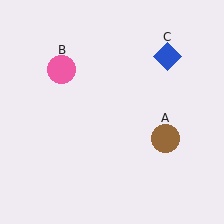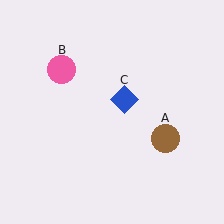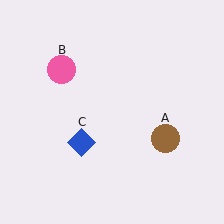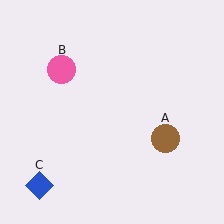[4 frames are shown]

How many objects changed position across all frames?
1 object changed position: blue diamond (object C).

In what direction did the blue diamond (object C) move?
The blue diamond (object C) moved down and to the left.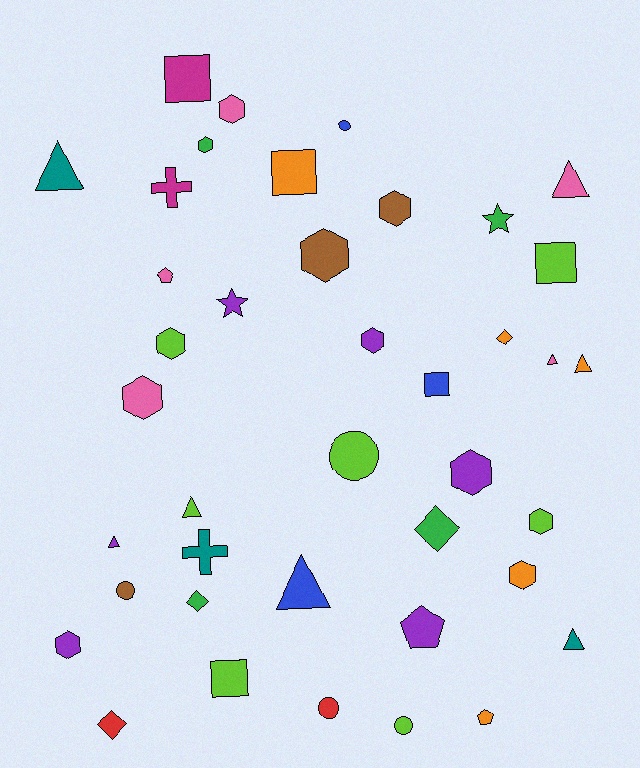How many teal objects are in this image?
There are 3 teal objects.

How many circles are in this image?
There are 5 circles.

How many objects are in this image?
There are 40 objects.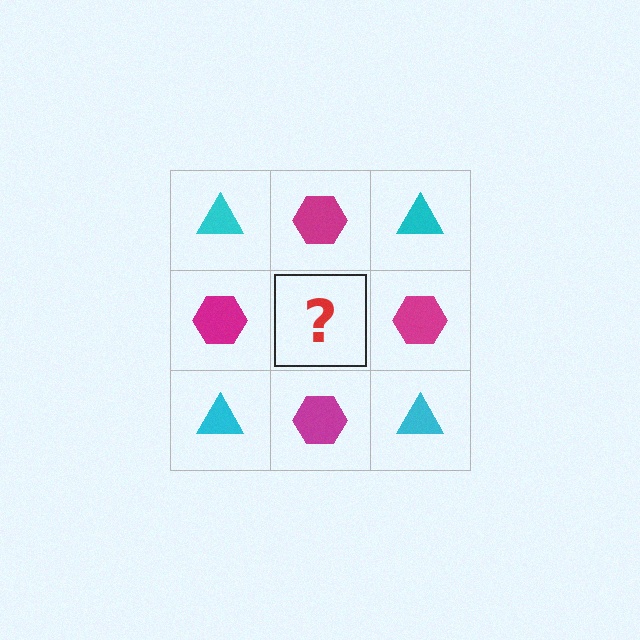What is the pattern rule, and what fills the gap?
The rule is that it alternates cyan triangle and magenta hexagon in a checkerboard pattern. The gap should be filled with a cyan triangle.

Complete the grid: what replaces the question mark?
The question mark should be replaced with a cyan triangle.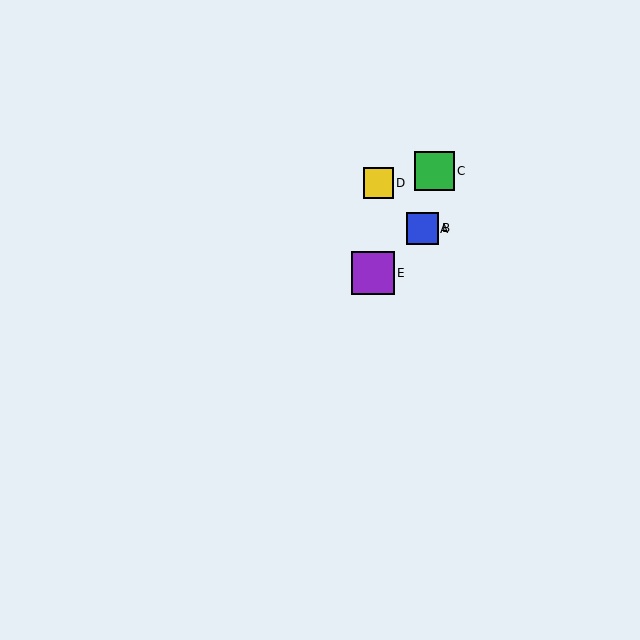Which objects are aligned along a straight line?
Objects A, B, E are aligned along a straight line.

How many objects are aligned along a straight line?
3 objects (A, B, E) are aligned along a straight line.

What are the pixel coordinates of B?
Object B is at (423, 228).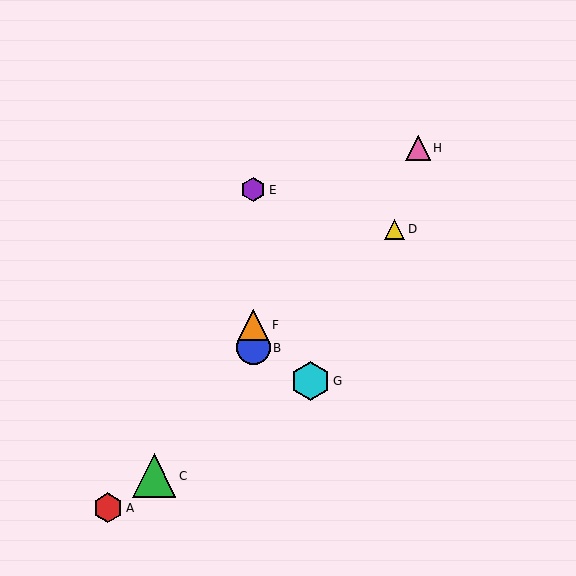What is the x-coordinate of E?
Object E is at x≈253.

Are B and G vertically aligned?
No, B is at x≈253 and G is at x≈311.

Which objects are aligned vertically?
Objects B, E, F are aligned vertically.